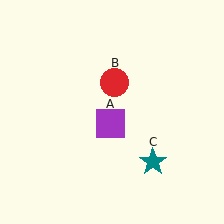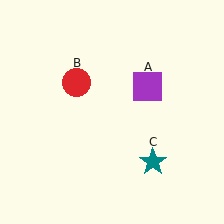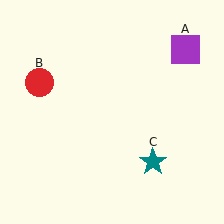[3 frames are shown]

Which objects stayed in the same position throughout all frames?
Teal star (object C) remained stationary.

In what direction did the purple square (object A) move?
The purple square (object A) moved up and to the right.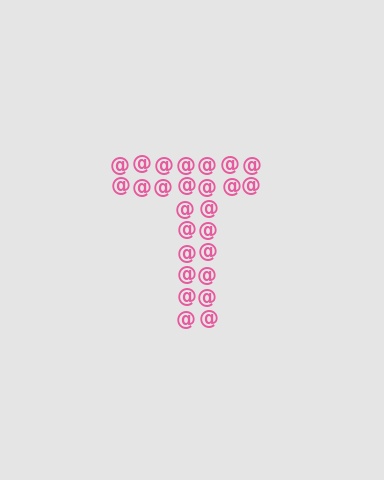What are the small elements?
The small elements are at signs.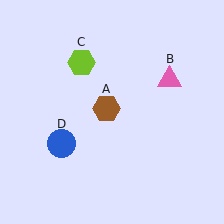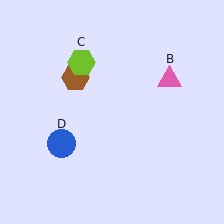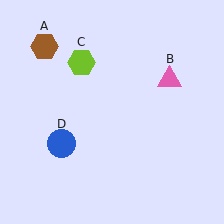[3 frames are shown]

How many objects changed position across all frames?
1 object changed position: brown hexagon (object A).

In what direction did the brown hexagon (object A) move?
The brown hexagon (object A) moved up and to the left.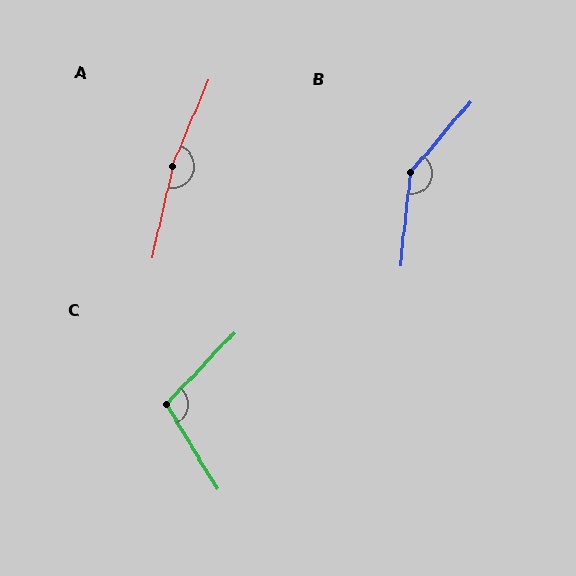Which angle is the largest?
A, at approximately 170 degrees.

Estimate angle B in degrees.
Approximately 146 degrees.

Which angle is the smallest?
C, at approximately 105 degrees.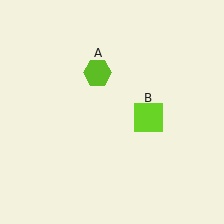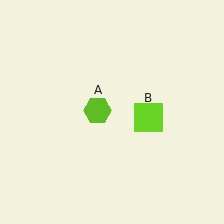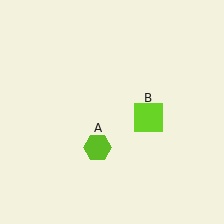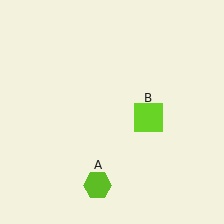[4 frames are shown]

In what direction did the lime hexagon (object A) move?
The lime hexagon (object A) moved down.